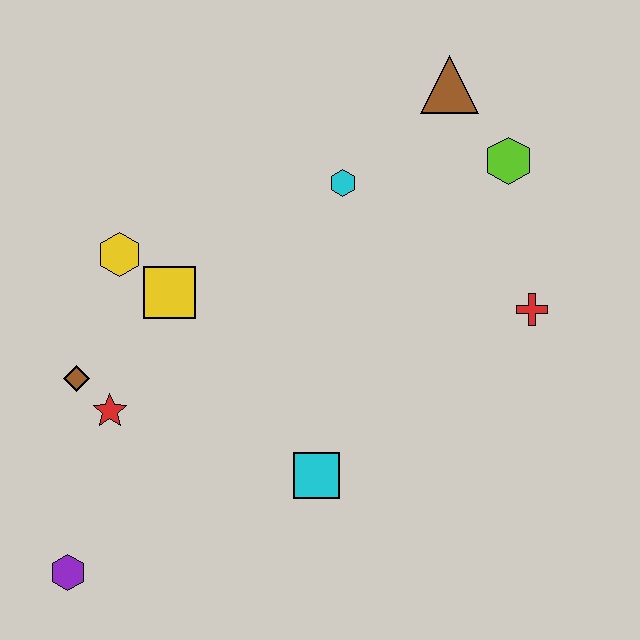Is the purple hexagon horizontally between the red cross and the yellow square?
No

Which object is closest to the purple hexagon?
The red star is closest to the purple hexagon.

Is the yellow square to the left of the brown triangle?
Yes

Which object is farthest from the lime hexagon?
The purple hexagon is farthest from the lime hexagon.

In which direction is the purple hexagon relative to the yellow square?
The purple hexagon is below the yellow square.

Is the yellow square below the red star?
No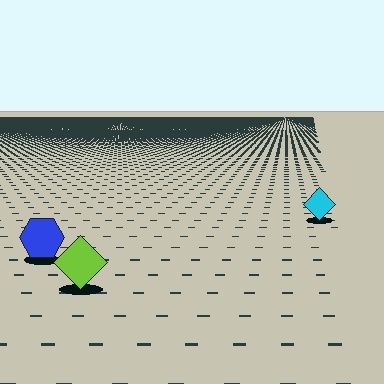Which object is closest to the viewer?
The lime diamond is closest. The texture marks near it are larger and more spread out.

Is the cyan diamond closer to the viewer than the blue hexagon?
No. The blue hexagon is closer — you can tell from the texture gradient: the ground texture is coarser near it.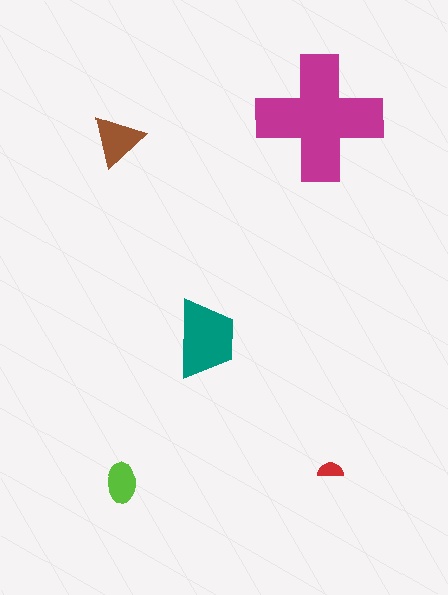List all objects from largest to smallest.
The magenta cross, the teal trapezoid, the brown triangle, the lime ellipse, the red semicircle.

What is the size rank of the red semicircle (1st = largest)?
5th.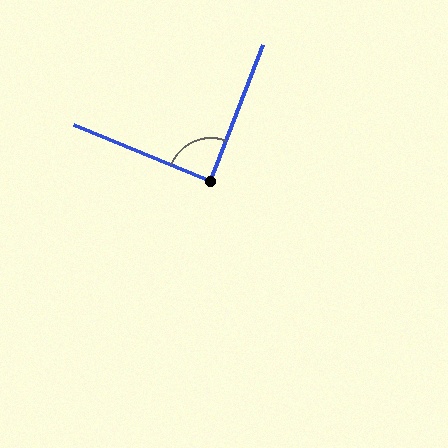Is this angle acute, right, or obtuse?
It is approximately a right angle.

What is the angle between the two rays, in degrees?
Approximately 89 degrees.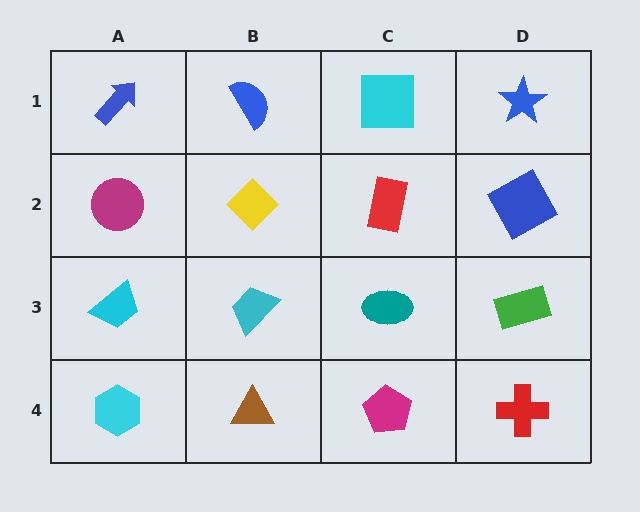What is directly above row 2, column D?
A blue star.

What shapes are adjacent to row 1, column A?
A magenta circle (row 2, column A), a blue semicircle (row 1, column B).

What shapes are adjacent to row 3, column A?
A magenta circle (row 2, column A), a cyan hexagon (row 4, column A), a cyan trapezoid (row 3, column B).